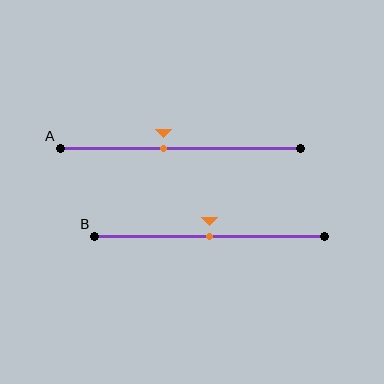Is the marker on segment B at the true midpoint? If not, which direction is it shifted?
Yes, the marker on segment B is at the true midpoint.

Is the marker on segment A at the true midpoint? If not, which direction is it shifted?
No, the marker on segment A is shifted to the left by about 7% of the segment length.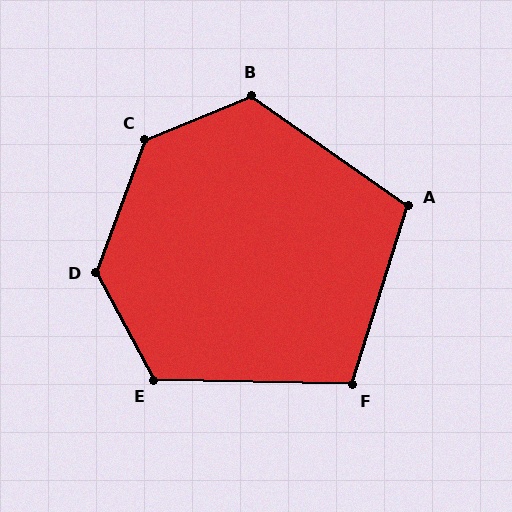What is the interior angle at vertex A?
Approximately 108 degrees (obtuse).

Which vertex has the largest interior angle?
C, at approximately 133 degrees.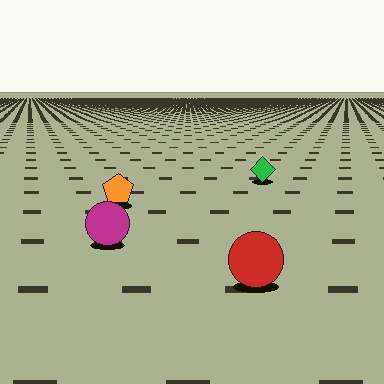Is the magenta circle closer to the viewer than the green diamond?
Yes. The magenta circle is closer — you can tell from the texture gradient: the ground texture is coarser near it.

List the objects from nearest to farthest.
From nearest to farthest: the red circle, the magenta circle, the orange pentagon, the green diamond.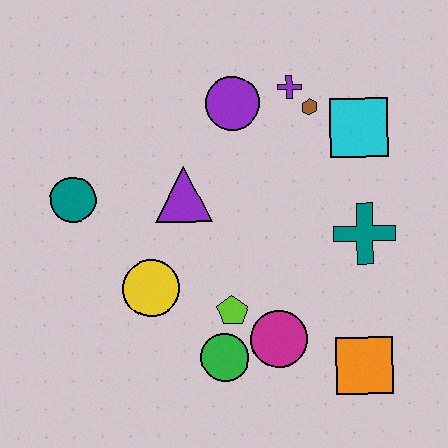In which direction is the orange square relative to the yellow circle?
The orange square is to the right of the yellow circle.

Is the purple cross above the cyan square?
Yes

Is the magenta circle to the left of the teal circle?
No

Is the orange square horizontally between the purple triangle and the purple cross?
No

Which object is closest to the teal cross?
The cyan square is closest to the teal cross.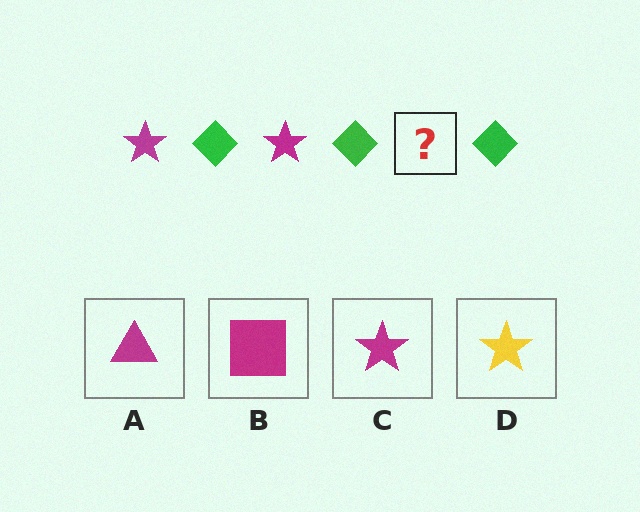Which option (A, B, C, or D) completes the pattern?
C.